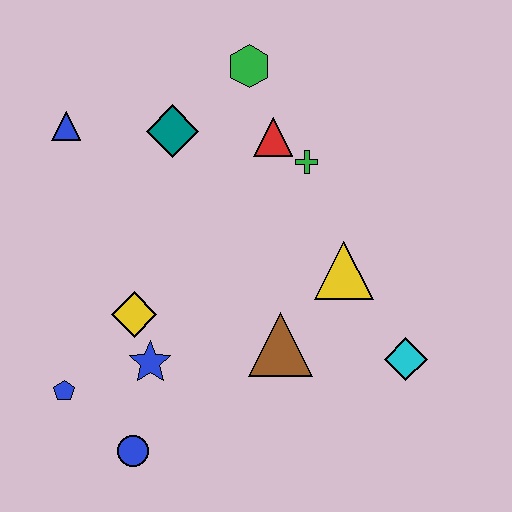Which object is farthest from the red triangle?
The blue circle is farthest from the red triangle.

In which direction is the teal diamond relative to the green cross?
The teal diamond is to the left of the green cross.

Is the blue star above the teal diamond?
No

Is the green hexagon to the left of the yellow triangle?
Yes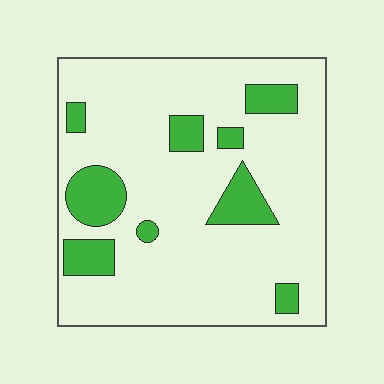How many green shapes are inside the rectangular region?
9.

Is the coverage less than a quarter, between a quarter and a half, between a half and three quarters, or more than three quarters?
Less than a quarter.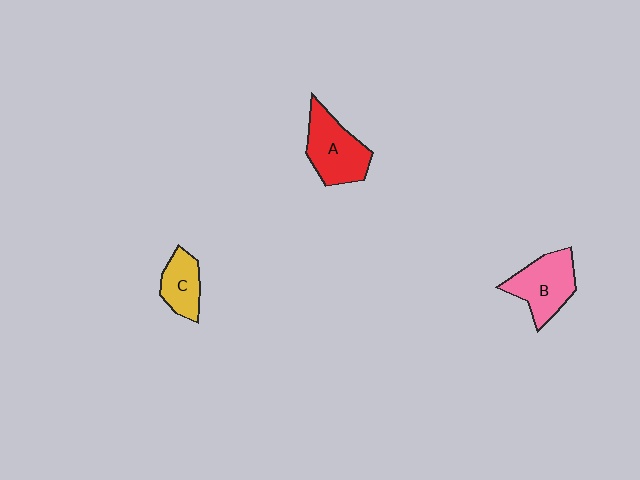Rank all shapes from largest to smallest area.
From largest to smallest: A (red), B (pink), C (yellow).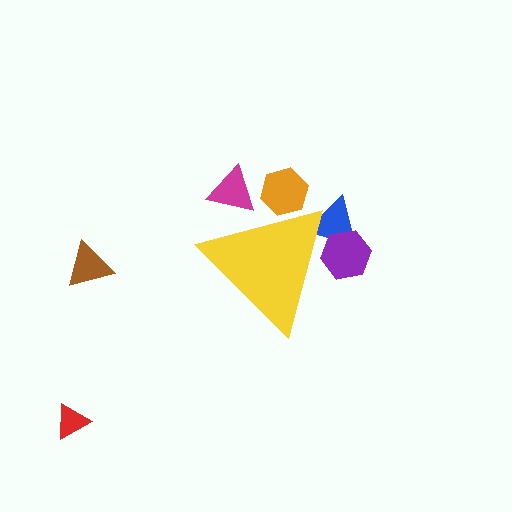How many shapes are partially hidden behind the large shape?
4 shapes are partially hidden.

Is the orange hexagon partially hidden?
Yes, the orange hexagon is partially hidden behind the yellow triangle.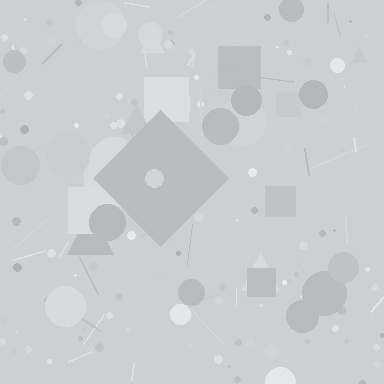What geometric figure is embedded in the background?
A diamond is embedded in the background.